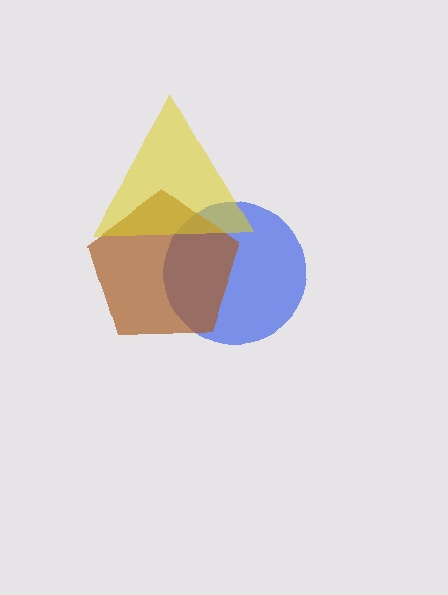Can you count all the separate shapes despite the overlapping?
Yes, there are 3 separate shapes.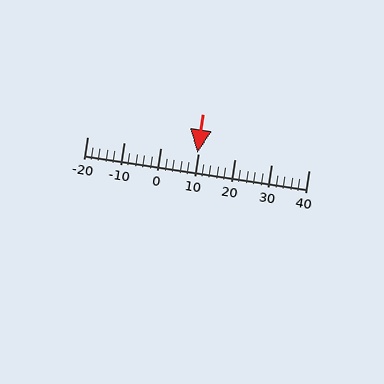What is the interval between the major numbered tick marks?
The major tick marks are spaced 10 units apart.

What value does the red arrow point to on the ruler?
The red arrow points to approximately 10.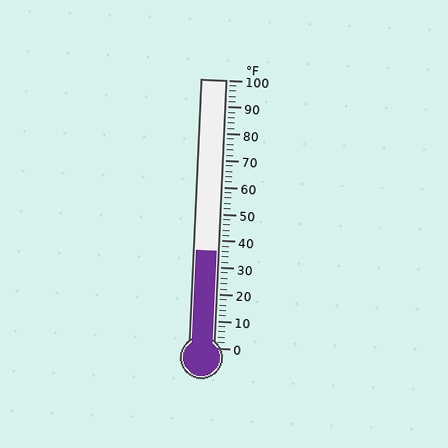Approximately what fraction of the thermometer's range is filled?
The thermometer is filled to approximately 35% of its range.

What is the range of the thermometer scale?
The thermometer scale ranges from 0°F to 100°F.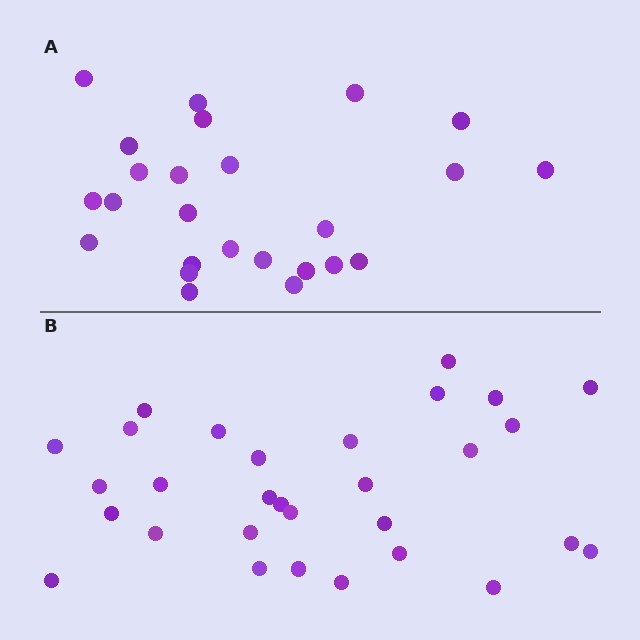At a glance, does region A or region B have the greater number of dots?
Region B (the bottom region) has more dots.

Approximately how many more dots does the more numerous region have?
Region B has about 5 more dots than region A.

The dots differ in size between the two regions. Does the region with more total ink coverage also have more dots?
No. Region A has more total ink coverage because its dots are larger, but region B actually contains more individual dots. Total area can be misleading — the number of items is what matters here.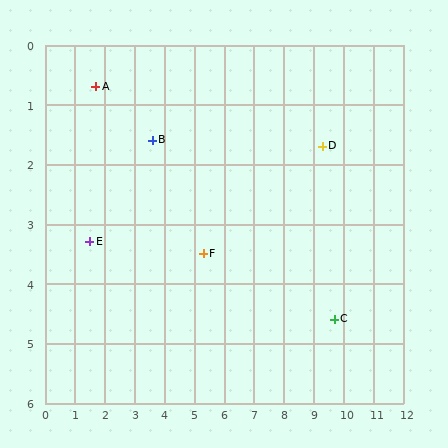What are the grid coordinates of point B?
Point B is at approximately (3.6, 1.6).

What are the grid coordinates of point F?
Point F is at approximately (5.3, 3.5).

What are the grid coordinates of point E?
Point E is at approximately (1.5, 3.3).